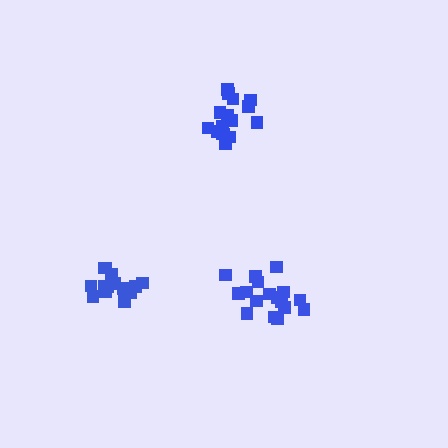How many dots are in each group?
Group 1: 17 dots, Group 2: 16 dots, Group 3: 14 dots (47 total).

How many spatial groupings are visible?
There are 3 spatial groupings.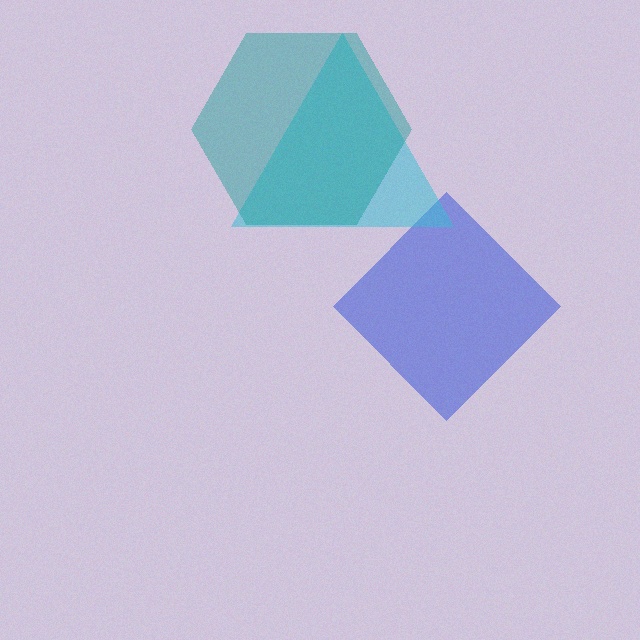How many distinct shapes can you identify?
There are 3 distinct shapes: a blue diamond, a cyan triangle, a teal hexagon.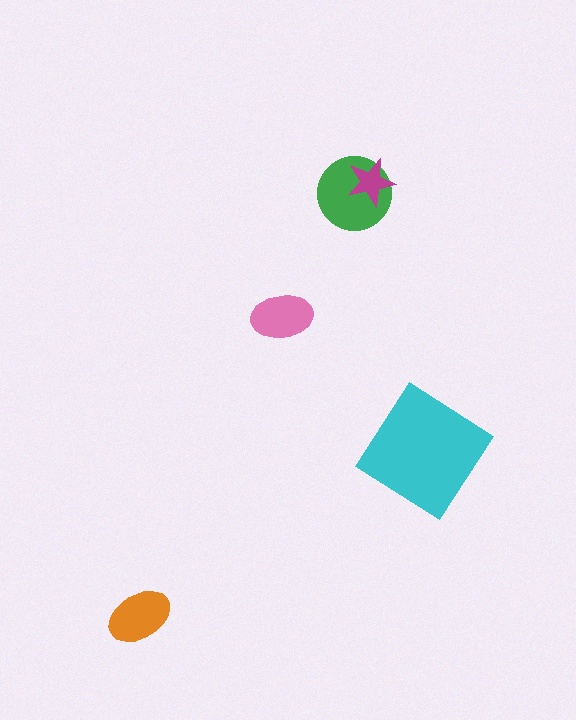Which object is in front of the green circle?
The magenta star is in front of the green circle.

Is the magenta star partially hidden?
No, no other shape covers it.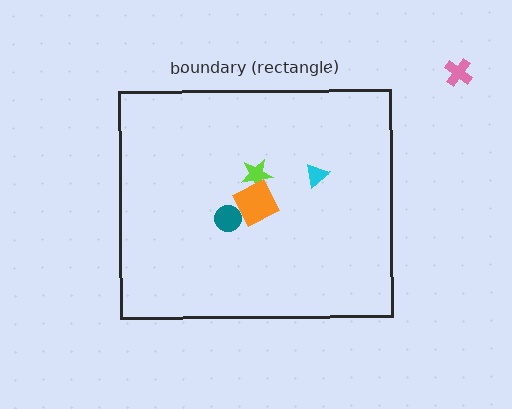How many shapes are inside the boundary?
4 inside, 1 outside.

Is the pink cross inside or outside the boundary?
Outside.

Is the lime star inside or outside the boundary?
Inside.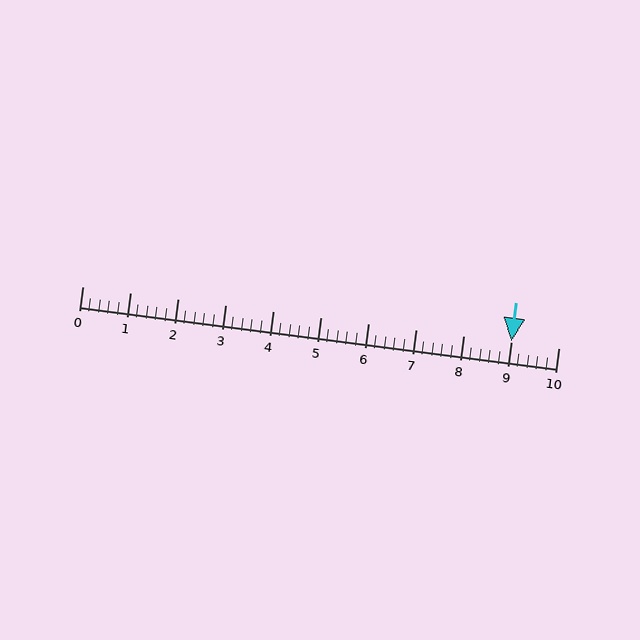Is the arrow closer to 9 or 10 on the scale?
The arrow is closer to 9.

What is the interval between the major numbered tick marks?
The major tick marks are spaced 1 units apart.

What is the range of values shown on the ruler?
The ruler shows values from 0 to 10.